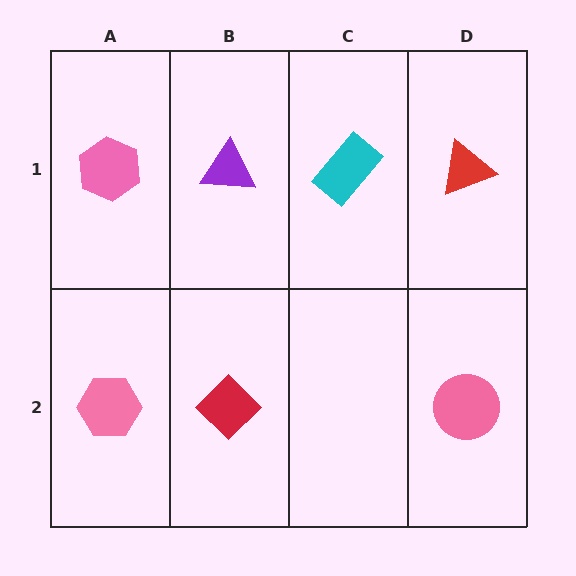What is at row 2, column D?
A pink circle.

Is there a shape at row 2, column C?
No, that cell is empty.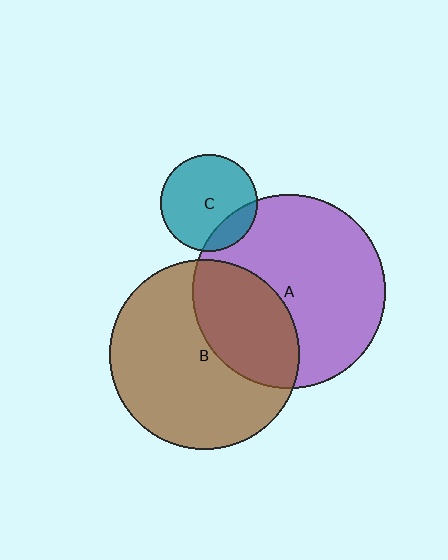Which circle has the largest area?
Circle A (purple).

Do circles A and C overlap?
Yes.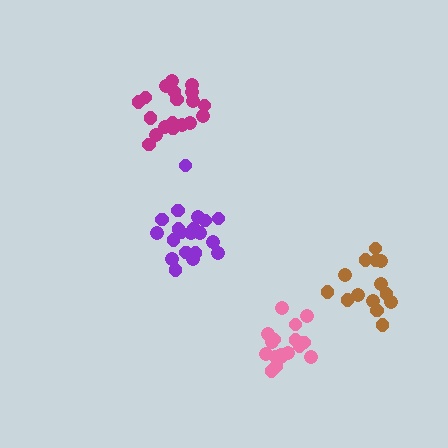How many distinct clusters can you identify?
There are 4 distinct clusters.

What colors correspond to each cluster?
The clusters are colored: magenta, purple, brown, pink.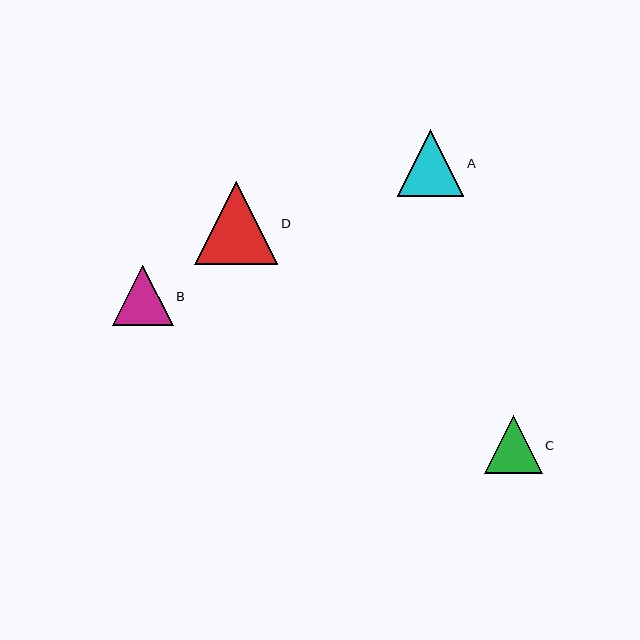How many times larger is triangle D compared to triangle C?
Triangle D is approximately 1.4 times the size of triangle C.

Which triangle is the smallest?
Triangle C is the smallest with a size of approximately 58 pixels.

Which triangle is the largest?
Triangle D is the largest with a size of approximately 83 pixels.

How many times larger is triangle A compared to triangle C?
Triangle A is approximately 1.1 times the size of triangle C.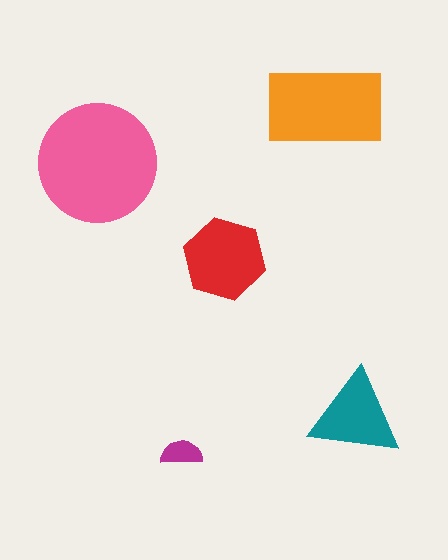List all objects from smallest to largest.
The magenta semicircle, the teal triangle, the red hexagon, the orange rectangle, the pink circle.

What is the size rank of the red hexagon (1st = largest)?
3rd.